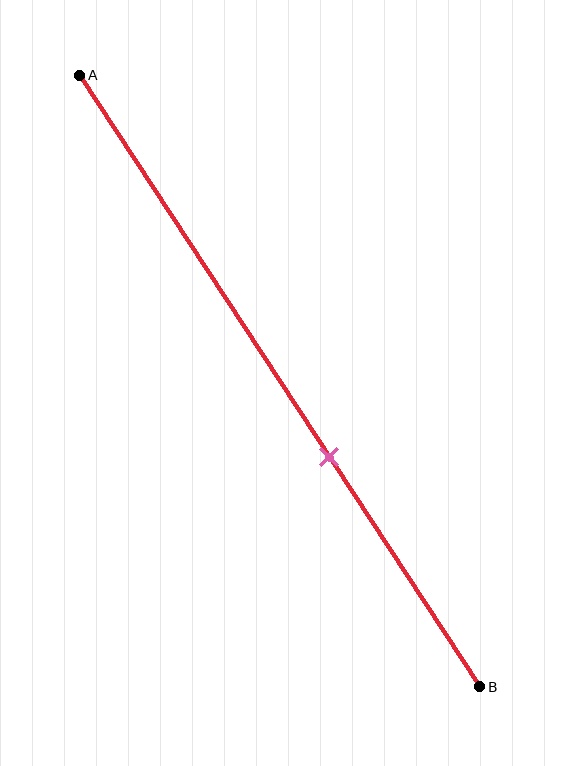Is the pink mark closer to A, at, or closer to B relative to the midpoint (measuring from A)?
The pink mark is closer to point B than the midpoint of segment AB.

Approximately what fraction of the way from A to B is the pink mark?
The pink mark is approximately 60% of the way from A to B.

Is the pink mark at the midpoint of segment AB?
No, the mark is at about 60% from A, not at the 50% midpoint.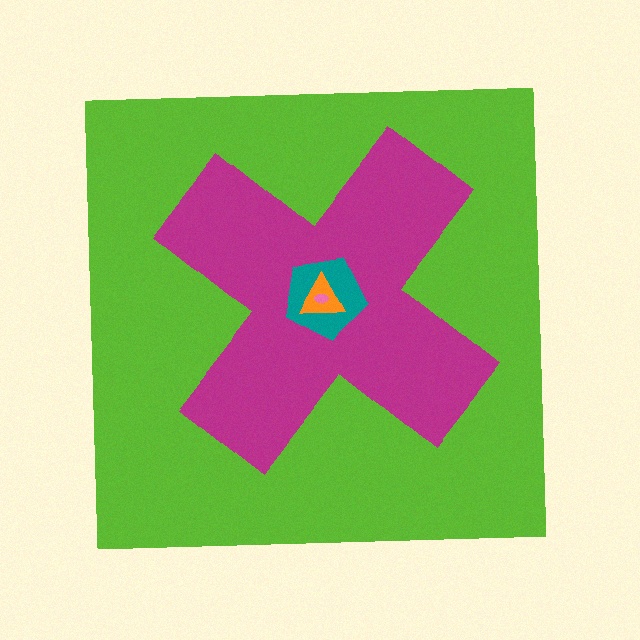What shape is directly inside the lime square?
The magenta cross.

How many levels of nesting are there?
5.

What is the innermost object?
The pink ellipse.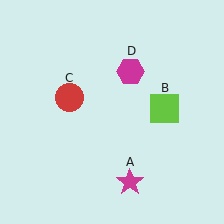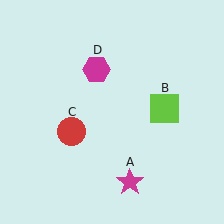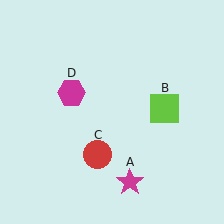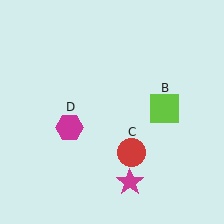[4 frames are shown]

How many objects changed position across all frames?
2 objects changed position: red circle (object C), magenta hexagon (object D).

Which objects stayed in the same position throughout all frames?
Magenta star (object A) and lime square (object B) remained stationary.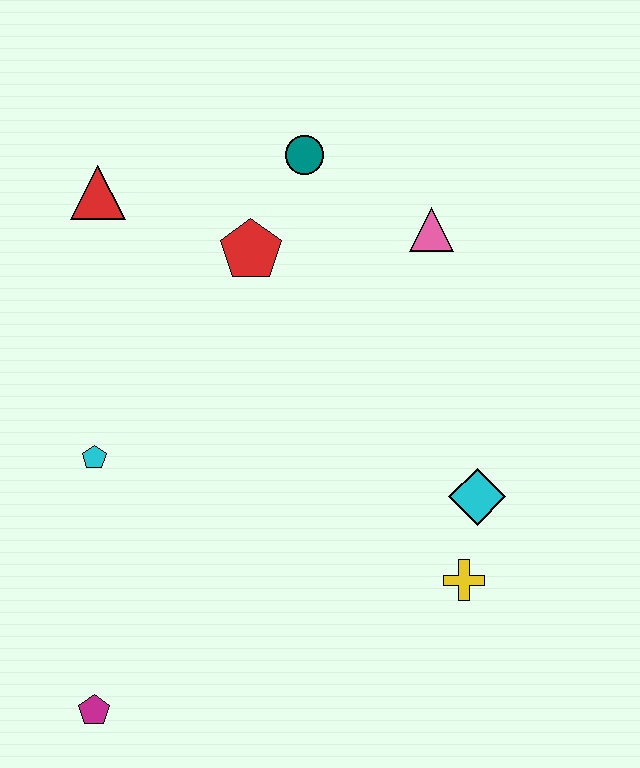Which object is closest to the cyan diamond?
The yellow cross is closest to the cyan diamond.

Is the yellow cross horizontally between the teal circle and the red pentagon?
No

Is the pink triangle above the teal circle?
No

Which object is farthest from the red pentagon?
The magenta pentagon is farthest from the red pentagon.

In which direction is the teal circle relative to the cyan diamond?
The teal circle is above the cyan diamond.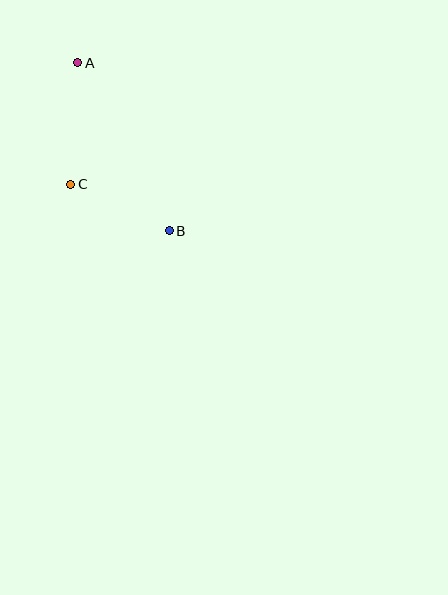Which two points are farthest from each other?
Points A and B are farthest from each other.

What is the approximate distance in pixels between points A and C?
The distance between A and C is approximately 122 pixels.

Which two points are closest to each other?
Points B and C are closest to each other.